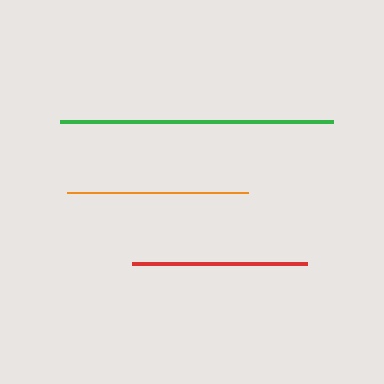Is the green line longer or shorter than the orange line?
The green line is longer than the orange line.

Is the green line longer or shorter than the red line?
The green line is longer than the red line.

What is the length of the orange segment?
The orange segment is approximately 180 pixels long.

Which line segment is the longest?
The green line is the longest at approximately 273 pixels.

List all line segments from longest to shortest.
From longest to shortest: green, orange, red.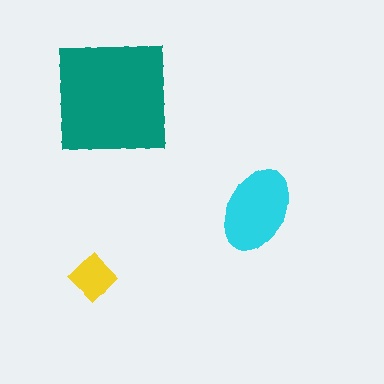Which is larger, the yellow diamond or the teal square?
The teal square.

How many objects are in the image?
There are 3 objects in the image.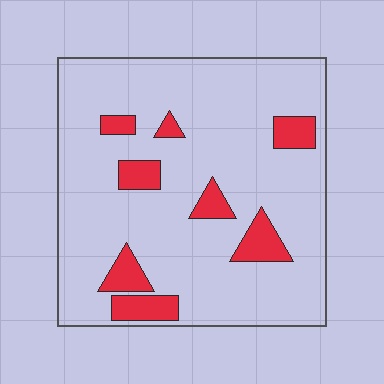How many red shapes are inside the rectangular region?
8.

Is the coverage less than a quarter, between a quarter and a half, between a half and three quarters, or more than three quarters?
Less than a quarter.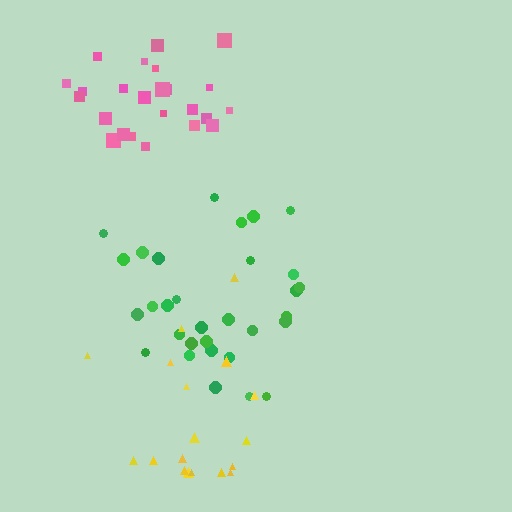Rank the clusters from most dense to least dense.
pink, green, yellow.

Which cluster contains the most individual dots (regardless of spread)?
Green (31).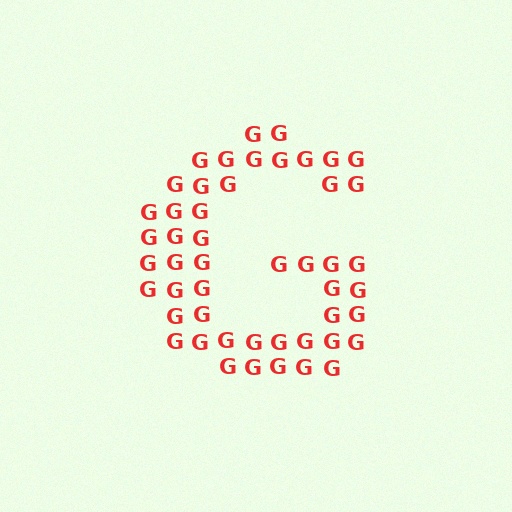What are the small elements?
The small elements are letter G's.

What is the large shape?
The large shape is the letter G.